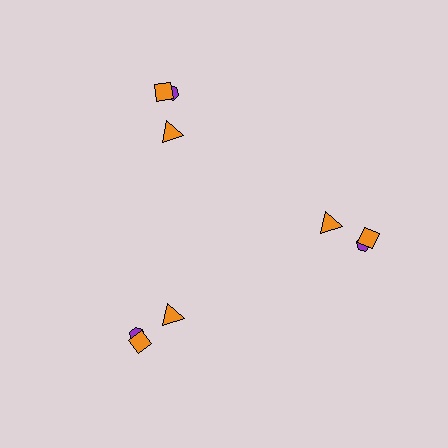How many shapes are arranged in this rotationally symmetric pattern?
There are 9 shapes, arranged in 3 groups of 3.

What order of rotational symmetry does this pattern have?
This pattern has 3-fold rotational symmetry.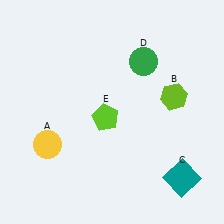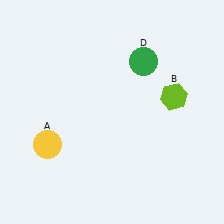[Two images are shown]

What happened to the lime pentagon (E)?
The lime pentagon (E) was removed in Image 2. It was in the bottom-left area of Image 1.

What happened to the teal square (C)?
The teal square (C) was removed in Image 2. It was in the bottom-right area of Image 1.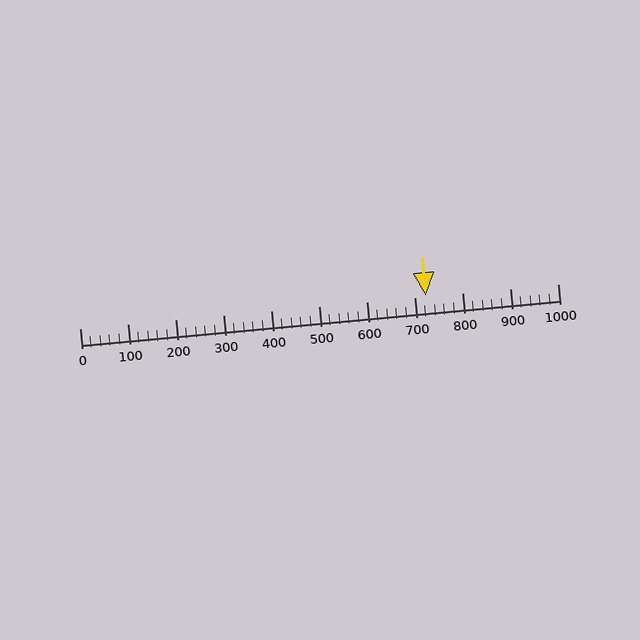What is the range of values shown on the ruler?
The ruler shows values from 0 to 1000.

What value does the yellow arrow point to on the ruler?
The yellow arrow points to approximately 725.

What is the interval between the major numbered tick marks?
The major tick marks are spaced 100 units apart.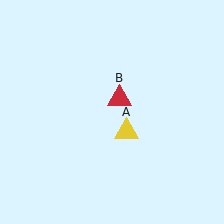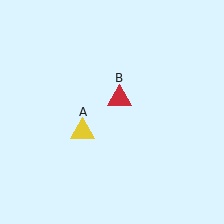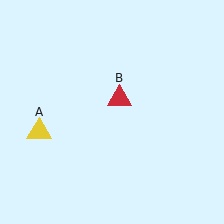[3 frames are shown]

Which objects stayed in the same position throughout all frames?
Red triangle (object B) remained stationary.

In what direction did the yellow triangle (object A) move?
The yellow triangle (object A) moved left.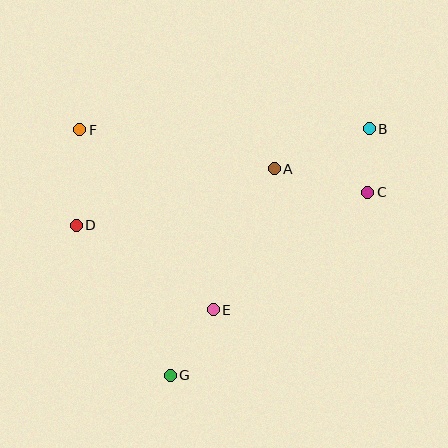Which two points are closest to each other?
Points B and C are closest to each other.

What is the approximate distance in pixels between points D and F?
The distance between D and F is approximately 95 pixels.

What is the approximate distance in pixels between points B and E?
The distance between B and E is approximately 239 pixels.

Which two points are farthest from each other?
Points B and G are farthest from each other.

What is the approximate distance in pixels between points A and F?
The distance between A and F is approximately 198 pixels.